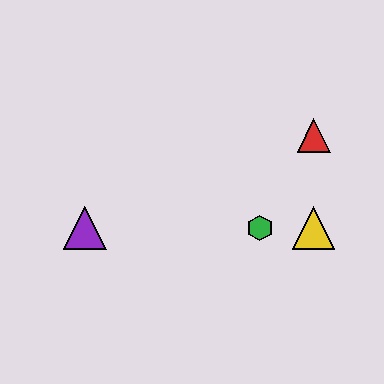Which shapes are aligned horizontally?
The blue hexagon, the green hexagon, the yellow triangle, the purple triangle are aligned horizontally.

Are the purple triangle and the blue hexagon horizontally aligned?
Yes, both are at y≈228.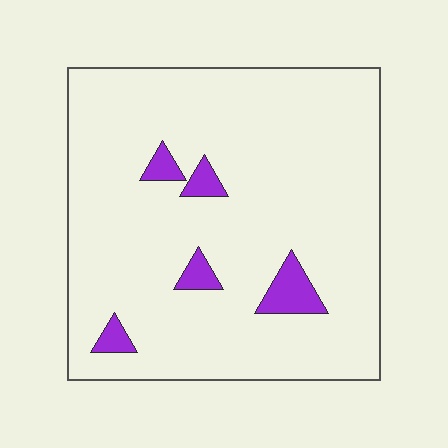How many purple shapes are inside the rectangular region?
5.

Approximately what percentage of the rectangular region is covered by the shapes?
Approximately 5%.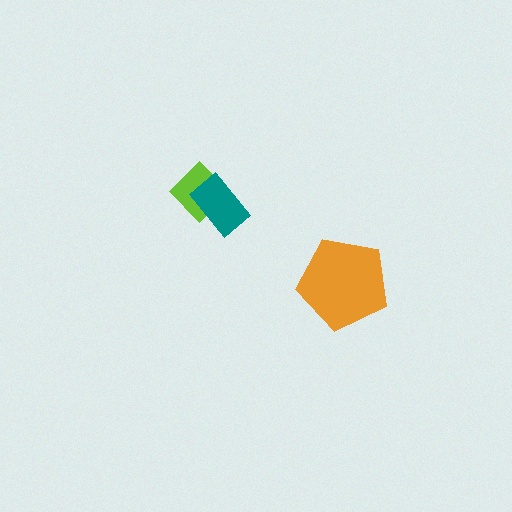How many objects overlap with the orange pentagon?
0 objects overlap with the orange pentagon.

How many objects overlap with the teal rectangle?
1 object overlaps with the teal rectangle.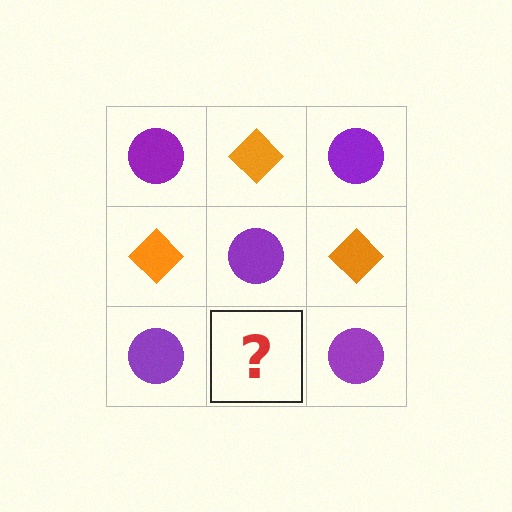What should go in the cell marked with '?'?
The missing cell should contain an orange diamond.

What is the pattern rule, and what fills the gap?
The rule is that it alternates purple circle and orange diamond in a checkerboard pattern. The gap should be filled with an orange diamond.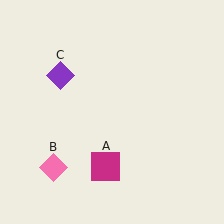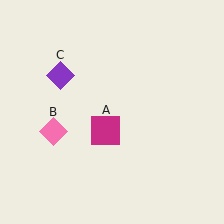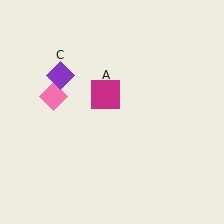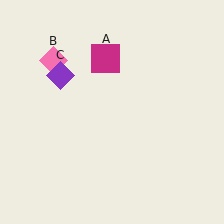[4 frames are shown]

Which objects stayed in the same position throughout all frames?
Purple diamond (object C) remained stationary.